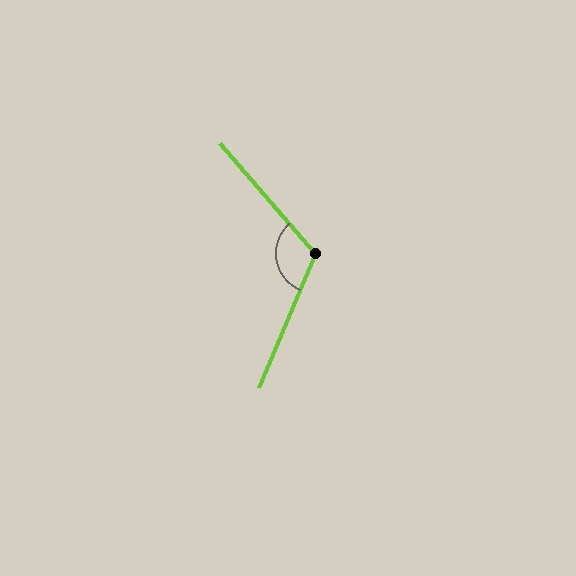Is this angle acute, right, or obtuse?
It is obtuse.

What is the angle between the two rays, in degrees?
Approximately 116 degrees.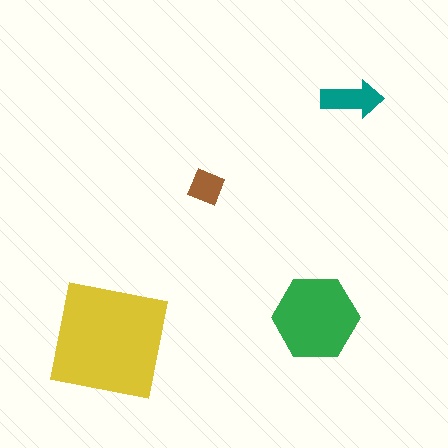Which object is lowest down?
The yellow square is bottommost.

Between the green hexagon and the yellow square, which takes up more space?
The yellow square.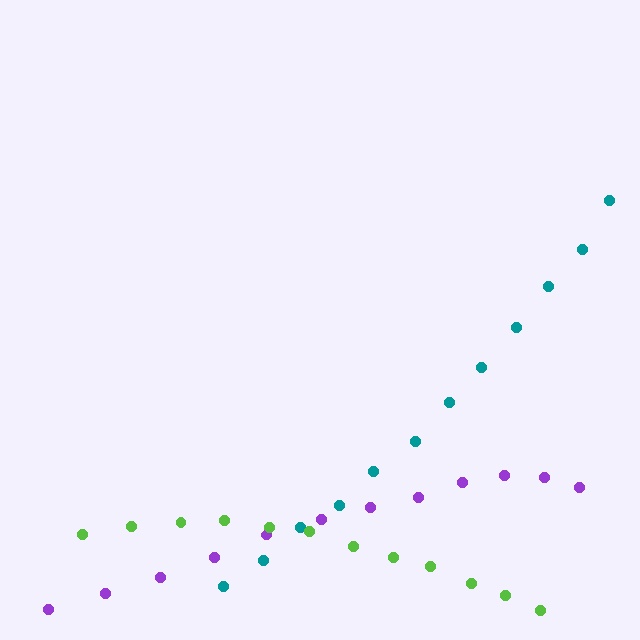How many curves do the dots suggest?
There are 3 distinct paths.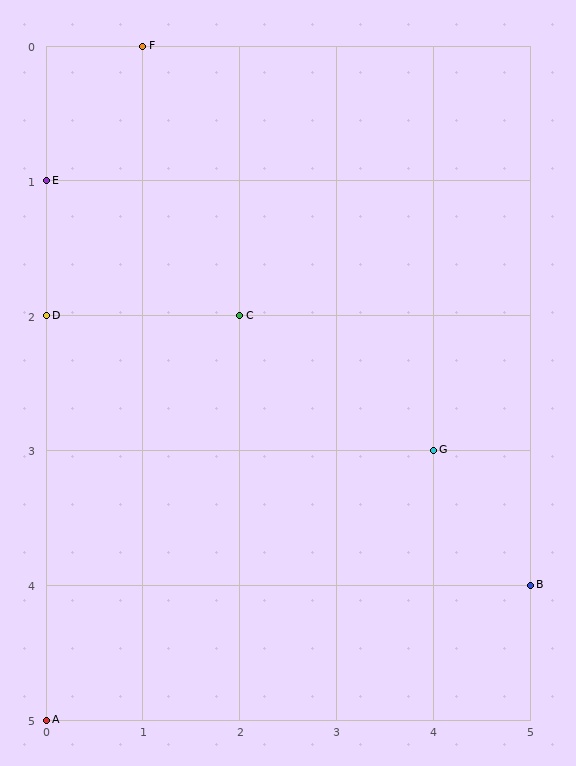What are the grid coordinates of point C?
Point C is at grid coordinates (2, 2).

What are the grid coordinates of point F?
Point F is at grid coordinates (1, 0).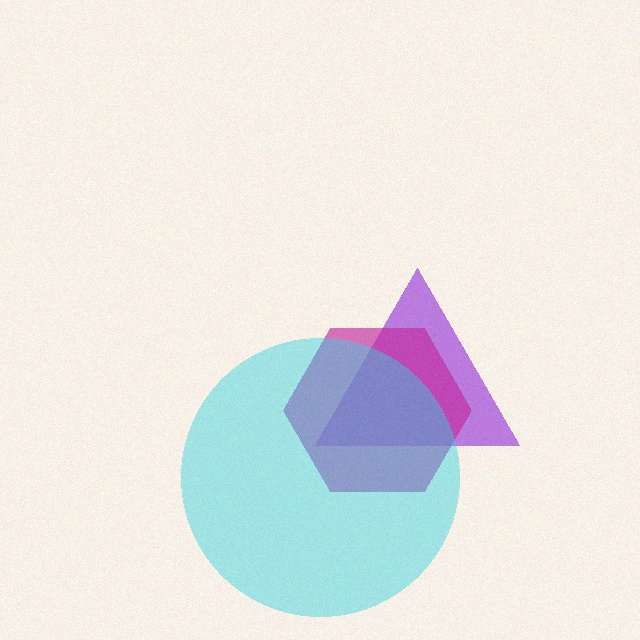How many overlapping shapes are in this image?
There are 3 overlapping shapes in the image.